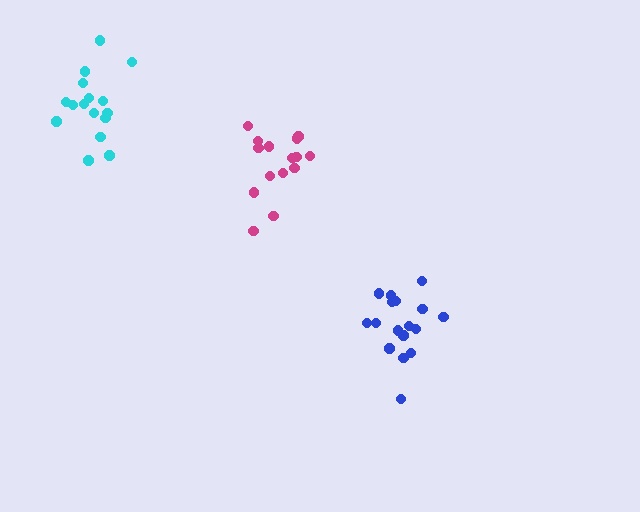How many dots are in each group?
Group 1: 16 dots, Group 2: 17 dots, Group 3: 15 dots (48 total).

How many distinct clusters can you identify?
There are 3 distinct clusters.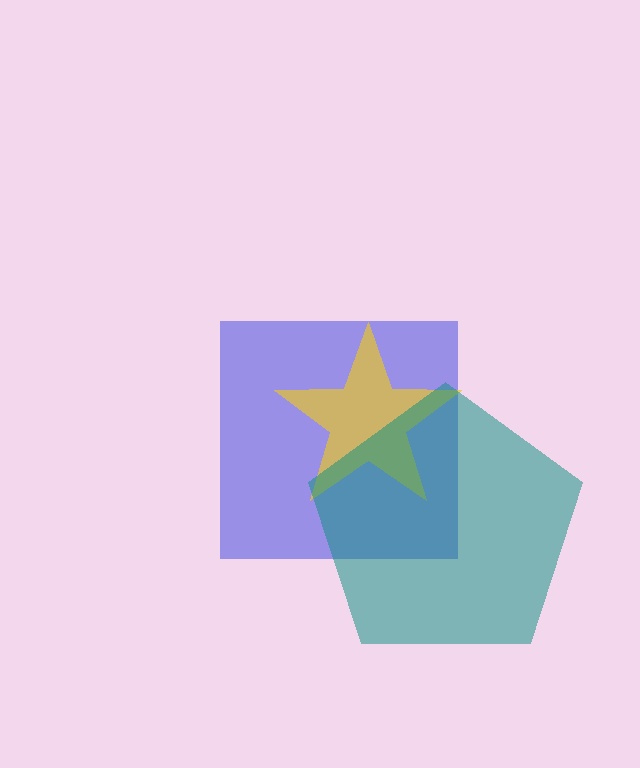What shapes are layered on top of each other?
The layered shapes are: a blue square, a yellow star, a teal pentagon.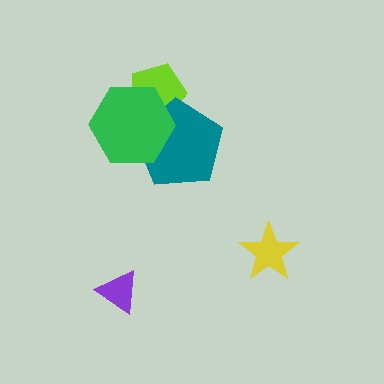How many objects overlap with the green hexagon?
2 objects overlap with the green hexagon.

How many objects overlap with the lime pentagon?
2 objects overlap with the lime pentagon.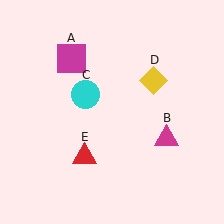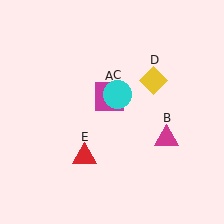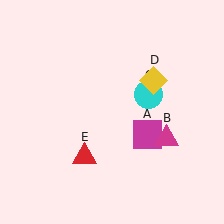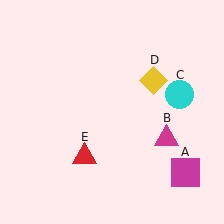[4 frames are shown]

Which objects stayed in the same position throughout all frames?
Magenta triangle (object B) and yellow diamond (object D) and red triangle (object E) remained stationary.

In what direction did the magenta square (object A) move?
The magenta square (object A) moved down and to the right.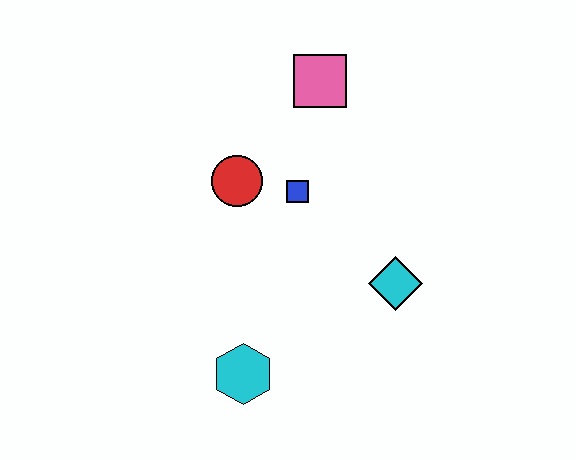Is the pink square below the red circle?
No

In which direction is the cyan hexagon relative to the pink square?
The cyan hexagon is below the pink square.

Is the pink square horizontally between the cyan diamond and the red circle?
Yes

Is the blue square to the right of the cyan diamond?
No